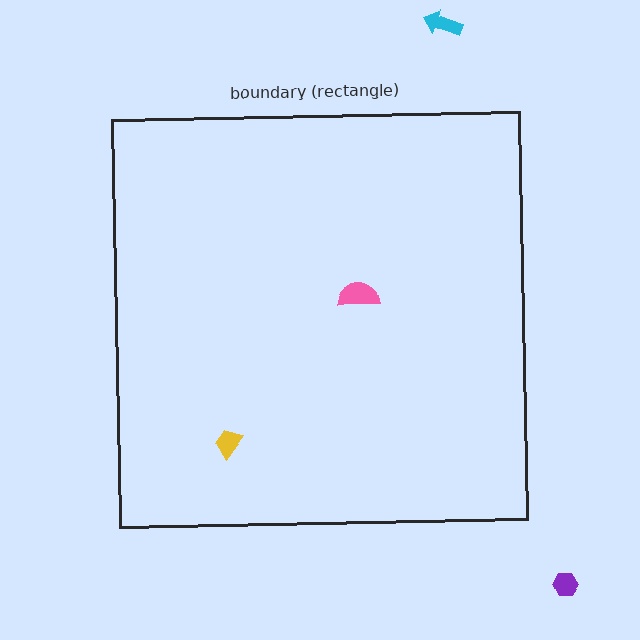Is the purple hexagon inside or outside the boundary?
Outside.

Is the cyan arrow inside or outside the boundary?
Outside.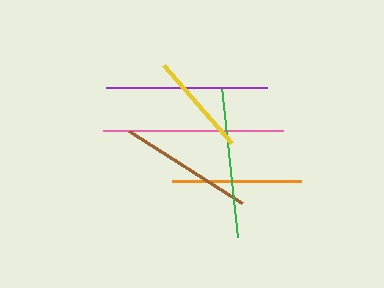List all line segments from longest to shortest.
From longest to shortest: pink, purple, green, brown, orange, yellow.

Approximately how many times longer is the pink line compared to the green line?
The pink line is approximately 1.2 times the length of the green line.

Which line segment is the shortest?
The yellow line is the shortest at approximately 103 pixels.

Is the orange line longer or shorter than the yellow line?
The orange line is longer than the yellow line.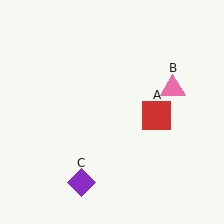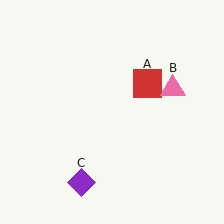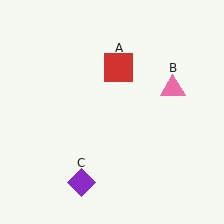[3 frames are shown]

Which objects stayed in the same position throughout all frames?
Pink triangle (object B) and purple diamond (object C) remained stationary.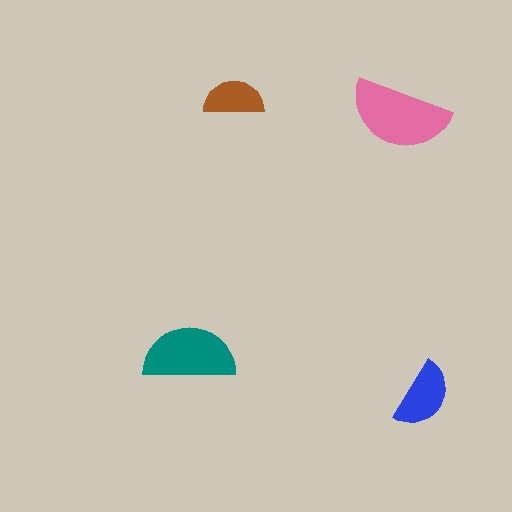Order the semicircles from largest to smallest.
the pink one, the teal one, the blue one, the brown one.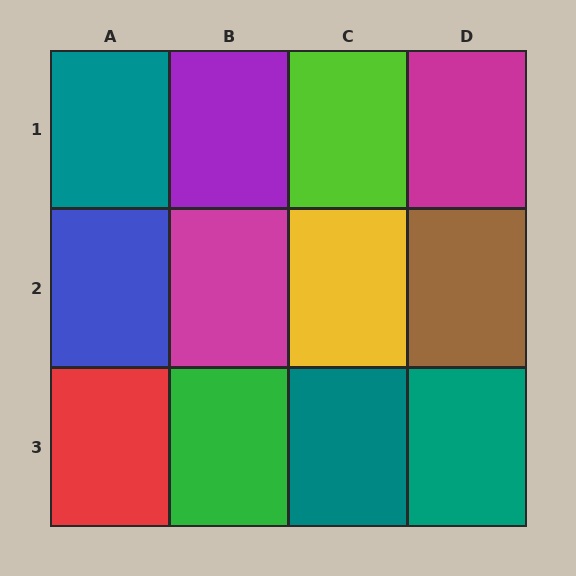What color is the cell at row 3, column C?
Teal.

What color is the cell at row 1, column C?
Lime.